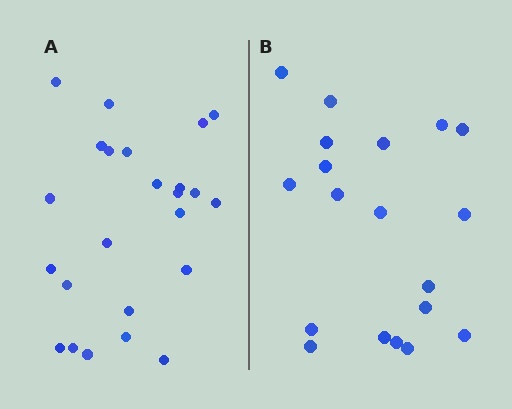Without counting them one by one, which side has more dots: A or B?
Region A (the left region) has more dots.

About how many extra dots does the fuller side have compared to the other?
Region A has about 5 more dots than region B.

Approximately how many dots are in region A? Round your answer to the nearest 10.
About 20 dots. (The exact count is 24, which rounds to 20.)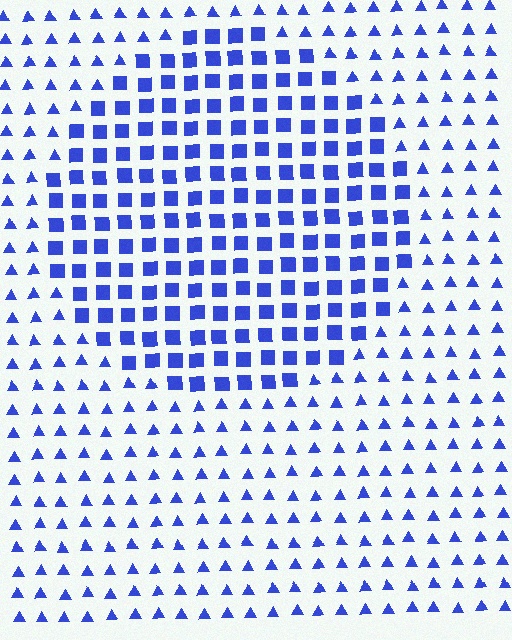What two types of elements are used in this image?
The image uses squares inside the circle region and triangles outside it.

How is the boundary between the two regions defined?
The boundary is defined by a change in element shape: squares inside vs. triangles outside. All elements share the same color and spacing.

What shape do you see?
I see a circle.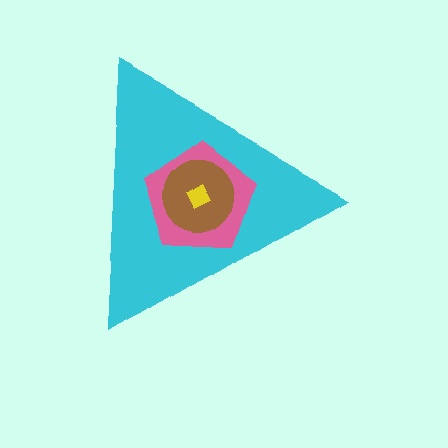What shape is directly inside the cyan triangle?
The pink pentagon.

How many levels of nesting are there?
4.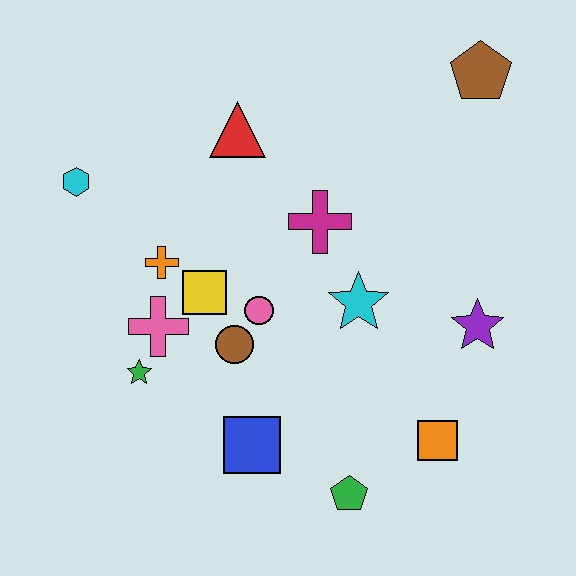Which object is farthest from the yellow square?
The brown pentagon is farthest from the yellow square.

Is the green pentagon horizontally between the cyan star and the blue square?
Yes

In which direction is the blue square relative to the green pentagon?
The blue square is to the left of the green pentagon.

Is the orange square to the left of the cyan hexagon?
No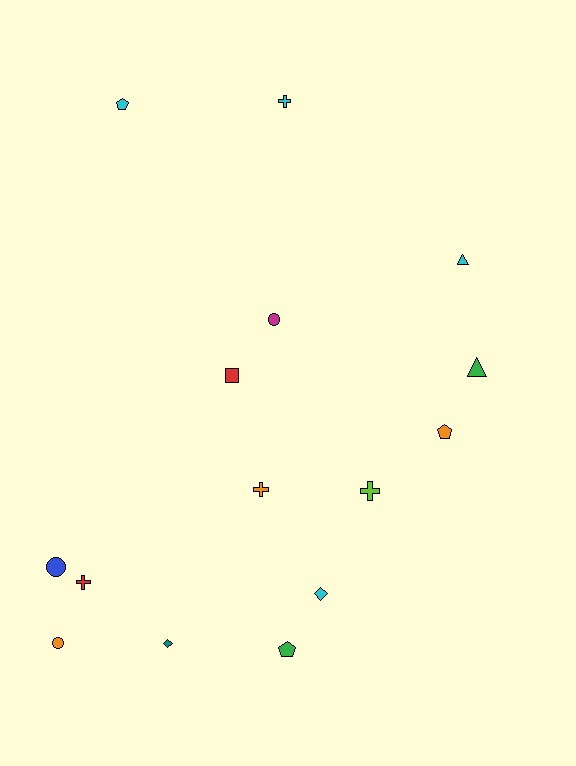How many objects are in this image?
There are 15 objects.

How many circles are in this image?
There are 3 circles.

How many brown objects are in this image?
There are no brown objects.